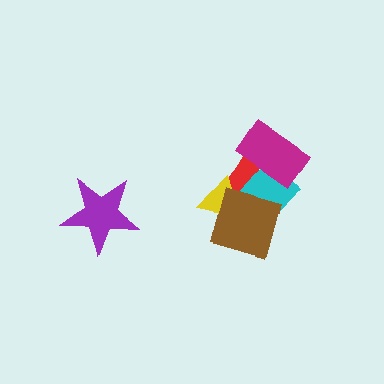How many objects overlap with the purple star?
0 objects overlap with the purple star.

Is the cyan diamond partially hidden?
Yes, it is partially covered by another shape.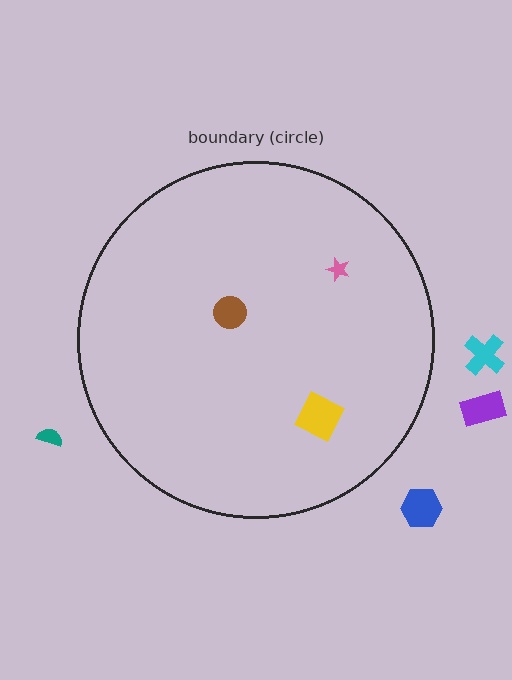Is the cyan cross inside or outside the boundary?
Outside.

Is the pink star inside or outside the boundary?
Inside.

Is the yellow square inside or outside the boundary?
Inside.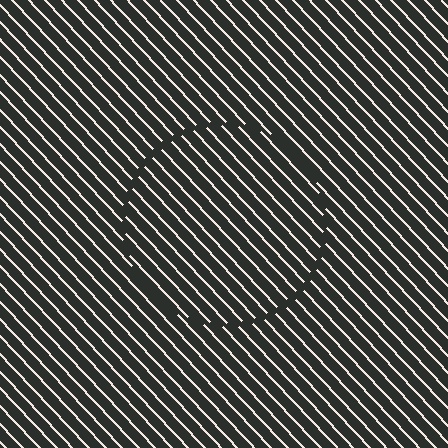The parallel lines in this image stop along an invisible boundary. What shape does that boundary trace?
An illusory circle. The interior of the shape contains the same grating, shifted by half a period — the contour is defined by the phase discontinuity where line-ends from the inner and outer gratings abut.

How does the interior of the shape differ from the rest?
The interior of the shape contains the same grating, shifted by half a period — the contour is defined by the phase discontinuity where line-ends from the inner and outer gratings abut.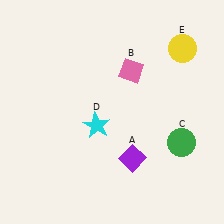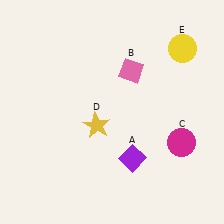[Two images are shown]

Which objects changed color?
C changed from green to magenta. D changed from cyan to yellow.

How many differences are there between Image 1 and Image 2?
There are 2 differences between the two images.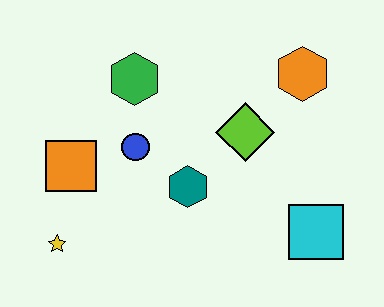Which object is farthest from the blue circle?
The cyan square is farthest from the blue circle.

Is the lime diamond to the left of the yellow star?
No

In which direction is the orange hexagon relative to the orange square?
The orange hexagon is to the right of the orange square.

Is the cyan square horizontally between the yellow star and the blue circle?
No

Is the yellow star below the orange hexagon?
Yes